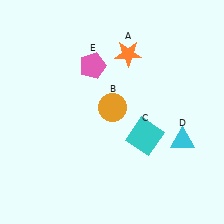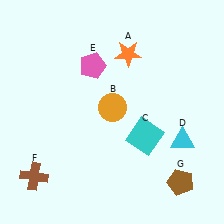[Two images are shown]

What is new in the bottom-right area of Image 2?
A brown pentagon (G) was added in the bottom-right area of Image 2.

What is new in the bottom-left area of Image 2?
A brown cross (F) was added in the bottom-left area of Image 2.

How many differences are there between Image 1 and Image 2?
There are 2 differences between the two images.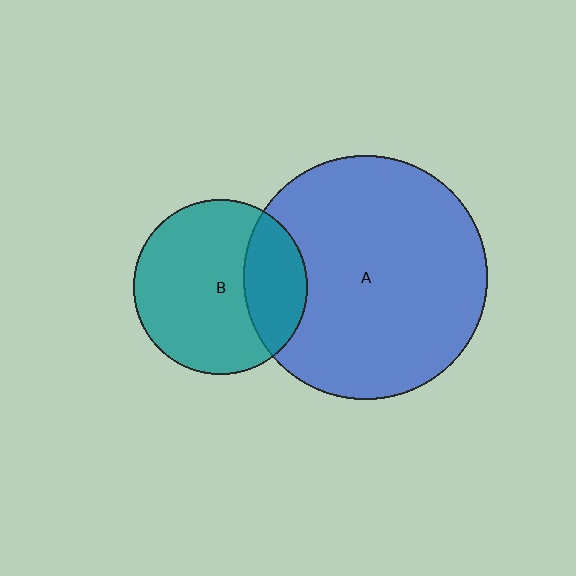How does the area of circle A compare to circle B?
Approximately 2.0 times.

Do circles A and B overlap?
Yes.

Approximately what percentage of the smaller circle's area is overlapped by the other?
Approximately 25%.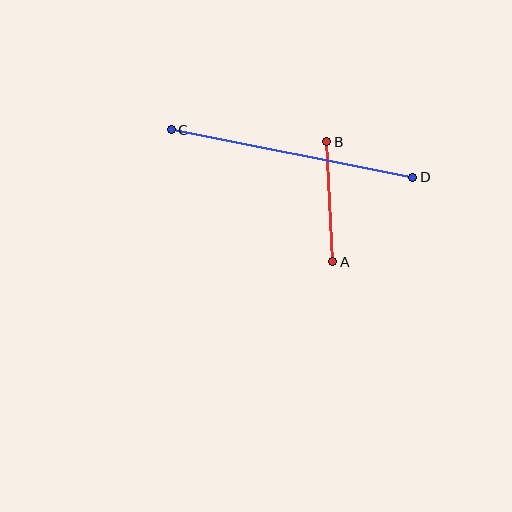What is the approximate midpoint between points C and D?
The midpoint is at approximately (292, 153) pixels.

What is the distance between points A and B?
The distance is approximately 121 pixels.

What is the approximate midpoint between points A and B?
The midpoint is at approximately (330, 202) pixels.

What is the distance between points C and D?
The distance is approximately 246 pixels.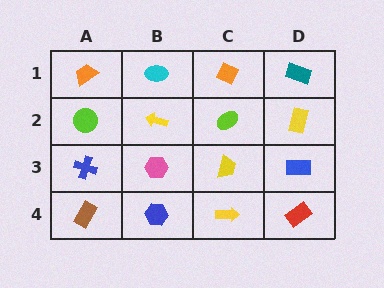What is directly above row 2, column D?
A teal rectangle.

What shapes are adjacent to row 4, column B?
A pink hexagon (row 3, column B), a brown rectangle (row 4, column A), a yellow arrow (row 4, column C).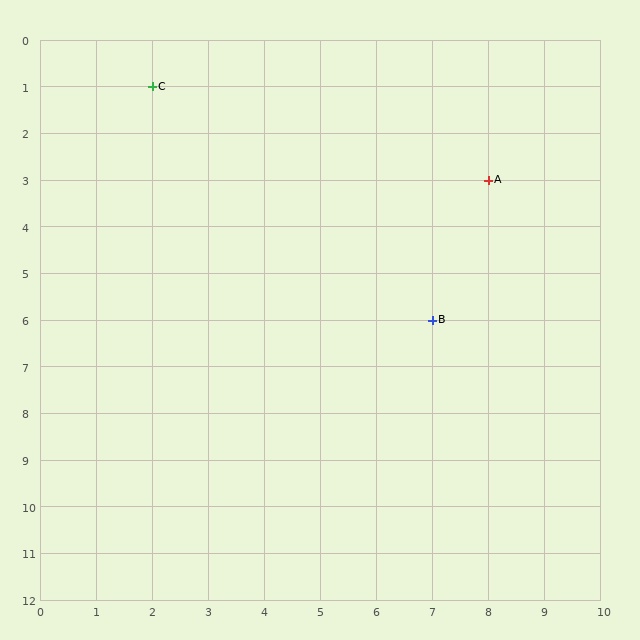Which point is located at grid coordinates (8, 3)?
Point A is at (8, 3).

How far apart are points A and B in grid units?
Points A and B are 1 column and 3 rows apart (about 3.2 grid units diagonally).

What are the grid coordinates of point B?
Point B is at grid coordinates (7, 6).